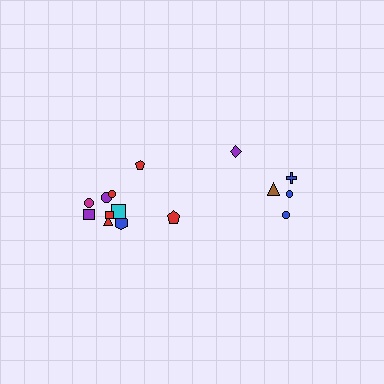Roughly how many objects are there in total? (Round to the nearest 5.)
Roughly 15 objects in total.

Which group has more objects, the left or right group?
The left group.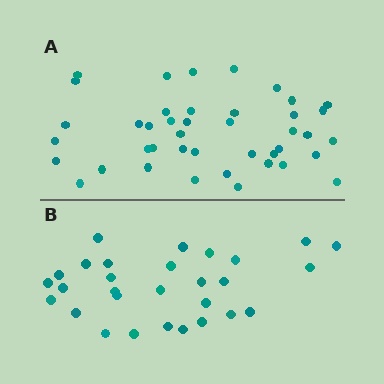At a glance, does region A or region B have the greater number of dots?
Region A (the top region) has more dots.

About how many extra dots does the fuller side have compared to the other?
Region A has approximately 15 more dots than region B.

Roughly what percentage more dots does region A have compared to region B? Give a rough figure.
About 45% more.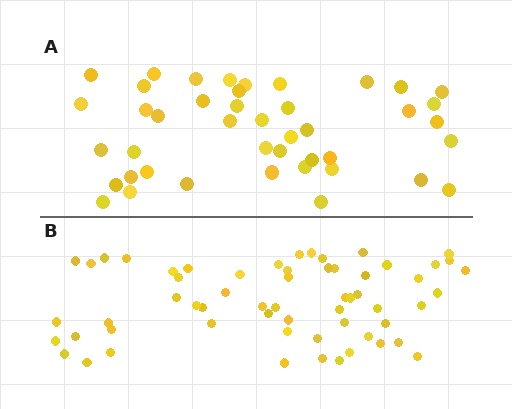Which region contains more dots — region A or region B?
Region B (the bottom region) has more dots.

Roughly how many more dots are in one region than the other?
Region B has approximately 15 more dots than region A.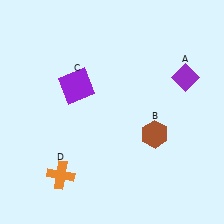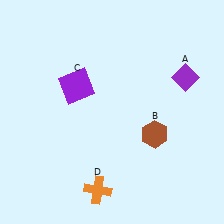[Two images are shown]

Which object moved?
The orange cross (D) moved right.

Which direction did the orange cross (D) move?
The orange cross (D) moved right.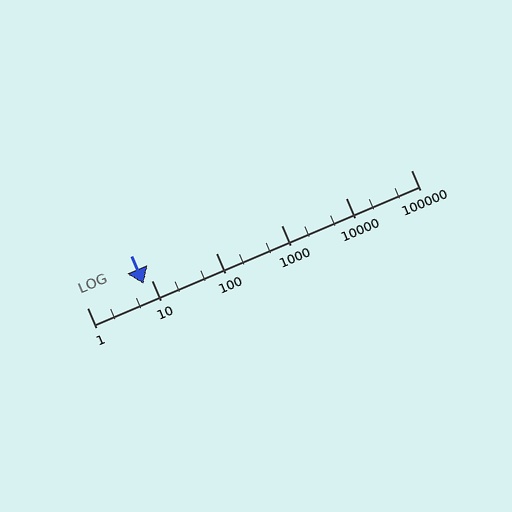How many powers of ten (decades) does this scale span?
The scale spans 5 decades, from 1 to 100000.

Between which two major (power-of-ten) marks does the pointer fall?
The pointer is between 1 and 10.